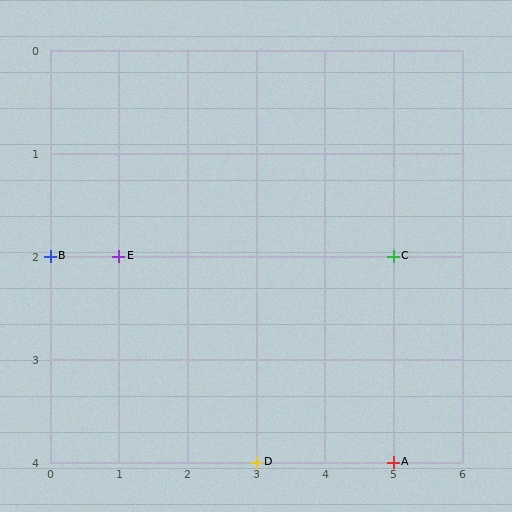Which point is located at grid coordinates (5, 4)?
Point A is at (5, 4).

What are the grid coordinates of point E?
Point E is at grid coordinates (1, 2).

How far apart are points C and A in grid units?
Points C and A are 2 rows apart.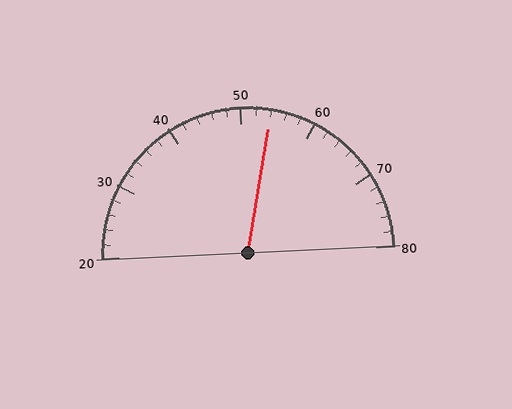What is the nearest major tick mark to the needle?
The nearest major tick mark is 50.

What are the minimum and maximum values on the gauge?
The gauge ranges from 20 to 80.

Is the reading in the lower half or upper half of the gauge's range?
The reading is in the upper half of the range (20 to 80).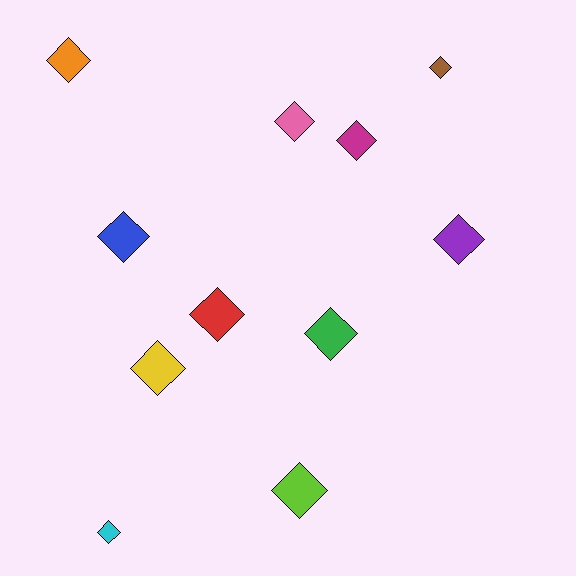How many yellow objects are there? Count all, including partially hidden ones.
There is 1 yellow object.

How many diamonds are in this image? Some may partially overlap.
There are 11 diamonds.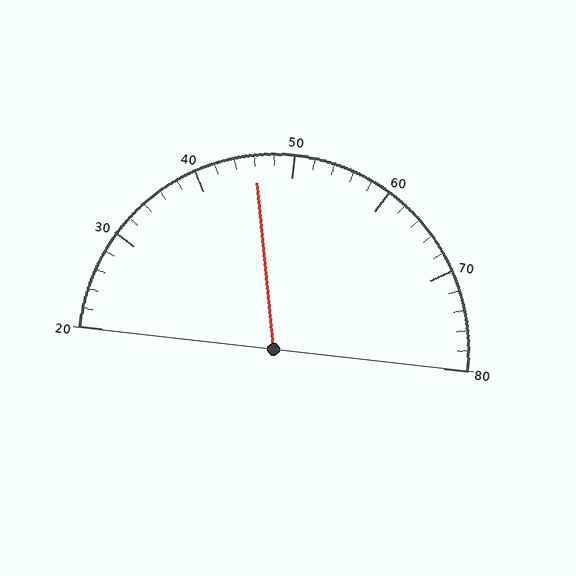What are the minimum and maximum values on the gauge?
The gauge ranges from 20 to 80.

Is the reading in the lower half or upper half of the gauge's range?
The reading is in the lower half of the range (20 to 80).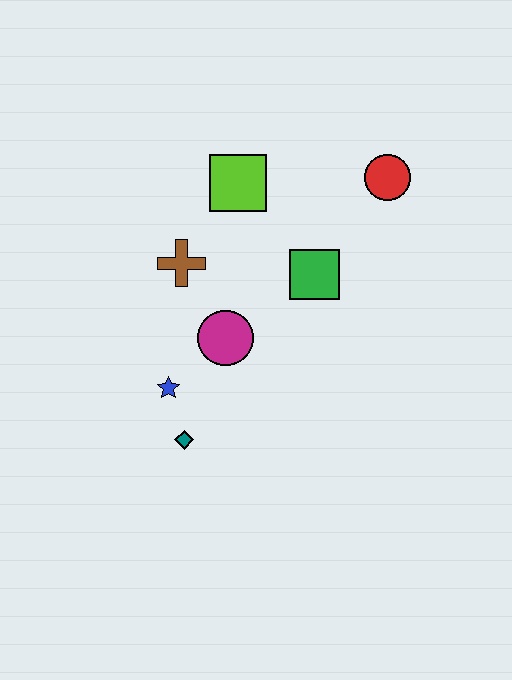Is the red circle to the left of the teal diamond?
No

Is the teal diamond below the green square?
Yes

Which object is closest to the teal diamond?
The blue star is closest to the teal diamond.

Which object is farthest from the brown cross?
The red circle is farthest from the brown cross.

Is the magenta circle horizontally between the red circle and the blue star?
Yes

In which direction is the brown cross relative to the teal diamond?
The brown cross is above the teal diamond.